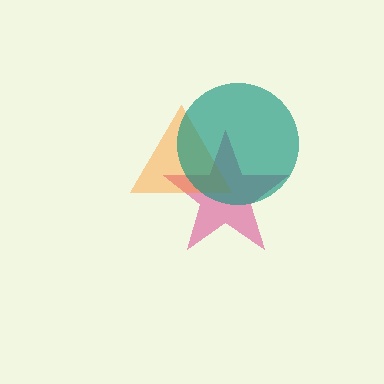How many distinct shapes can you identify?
There are 3 distinct shapes: a pink star, an orange triangle, a teal circle.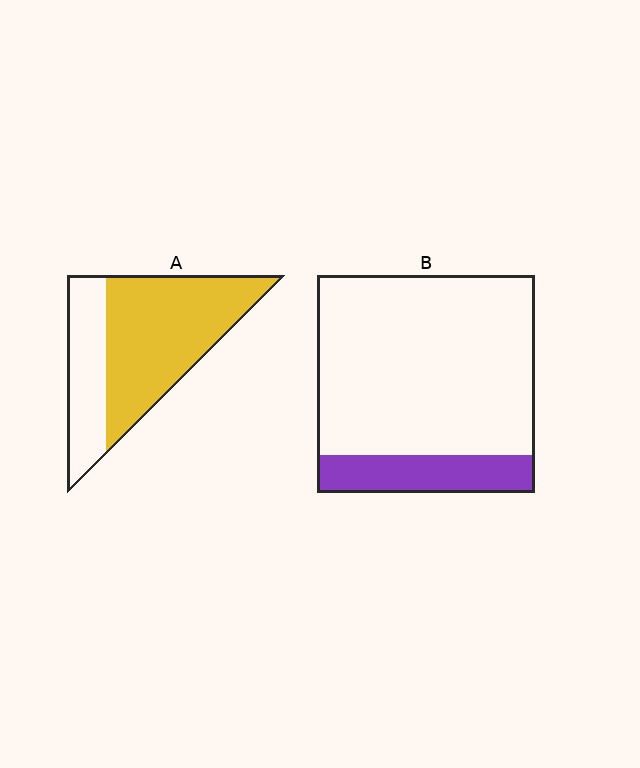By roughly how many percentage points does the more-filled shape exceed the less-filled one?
By roughly 50 percentage points (A over B).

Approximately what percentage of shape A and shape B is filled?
A is approximately 65% and B is approximately 15%.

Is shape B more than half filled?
No.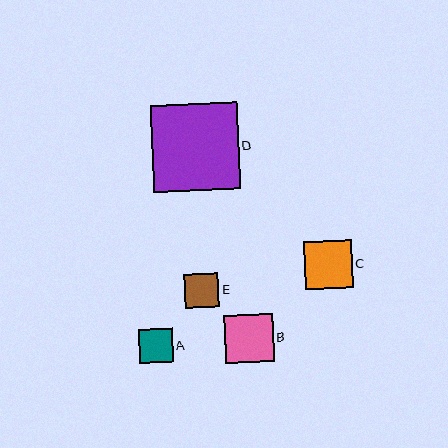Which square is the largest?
Square D is the largest with a size of approximately 87 pixels.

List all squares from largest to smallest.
From largest to smallest: D, B, C, E, A.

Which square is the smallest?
Square A is the smallest with a size of approximately 34 pixels.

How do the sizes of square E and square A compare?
Square E and square A are approximately the same size.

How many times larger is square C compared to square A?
Square C is approximately 1.4 times the size of square A.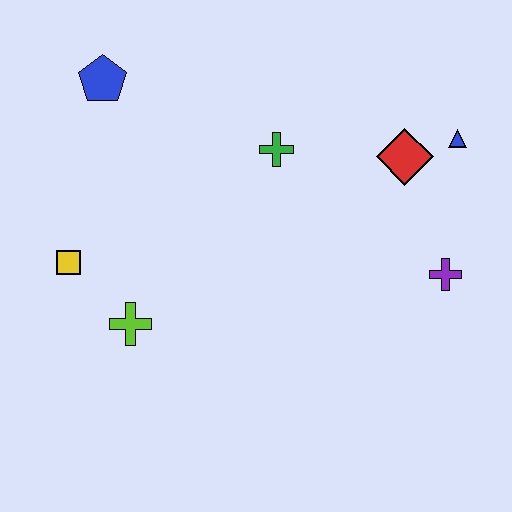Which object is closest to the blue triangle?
The red diamond is closest to the blue triangle.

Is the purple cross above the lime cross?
Yes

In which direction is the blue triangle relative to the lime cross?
The blue triangle is to the right of the lime cross.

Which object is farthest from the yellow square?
The blue triangle is farthest from the yellow square.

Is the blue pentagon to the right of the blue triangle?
No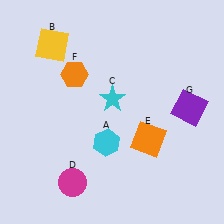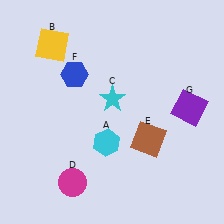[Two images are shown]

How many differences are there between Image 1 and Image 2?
There are 2 differences between the two images.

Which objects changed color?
E changed from orange to brown. F changed from orange to blue.